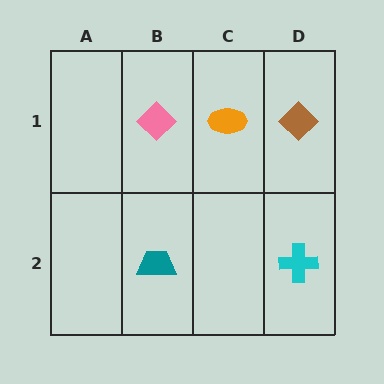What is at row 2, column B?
A teal trapezoid.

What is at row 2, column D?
A cyan cross.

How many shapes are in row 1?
3 shapes.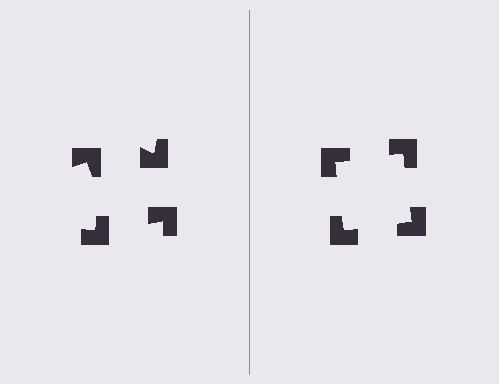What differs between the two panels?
The notched squares are positioned identically on both sides; only the wedge orientations differ. On the right they align to a square; on the left they are misaligned.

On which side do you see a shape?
An illusory square appears on the right side. On the left side the wedge cuts are rotated, so no coherent shape forms.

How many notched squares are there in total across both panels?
8 — 4 on each side.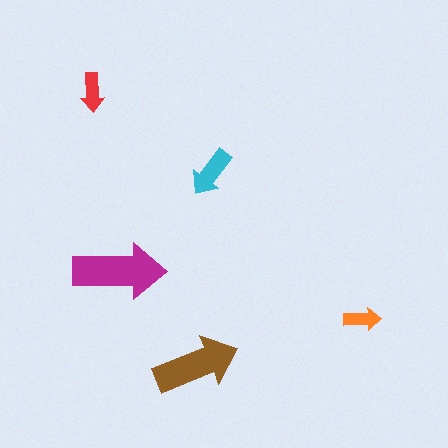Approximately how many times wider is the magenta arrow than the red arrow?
About 2.5 times wider.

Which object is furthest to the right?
The orange arrow is rightmost.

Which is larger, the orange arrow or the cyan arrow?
The cyan one.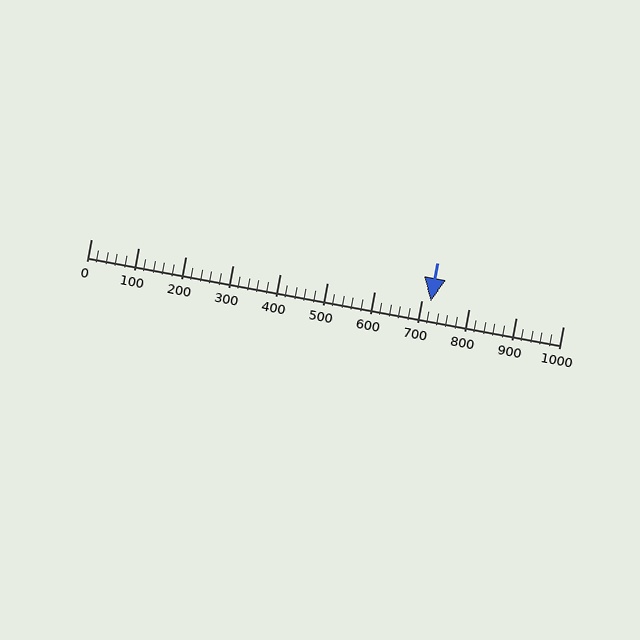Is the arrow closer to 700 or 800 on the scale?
The arrow is closer to 700.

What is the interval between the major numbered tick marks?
The major tick marks are spaced 100 units apart.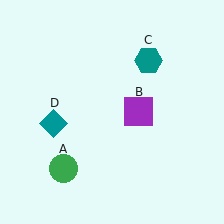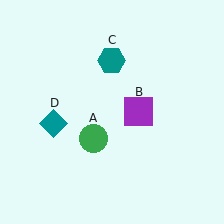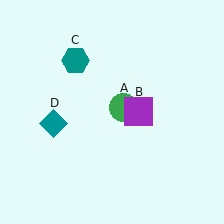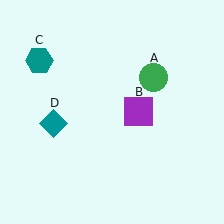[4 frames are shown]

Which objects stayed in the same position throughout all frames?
Purple square (object B) and teal diamond (object D) remained stationary.